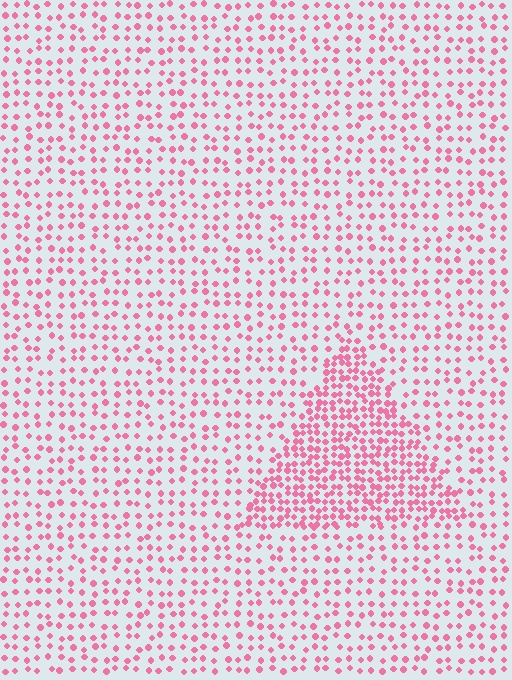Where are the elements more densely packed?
The elements are more densely packed inside the triangle boundary.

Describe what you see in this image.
The image contains small pink elements arranged at two different densities. A triangle-shaped region is visible where the elements are more densely packed than the surrounding area.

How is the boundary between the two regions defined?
The boundary is defined by a change in element density (approximately 2.1x ratio). All elements are the same color, size, and shape.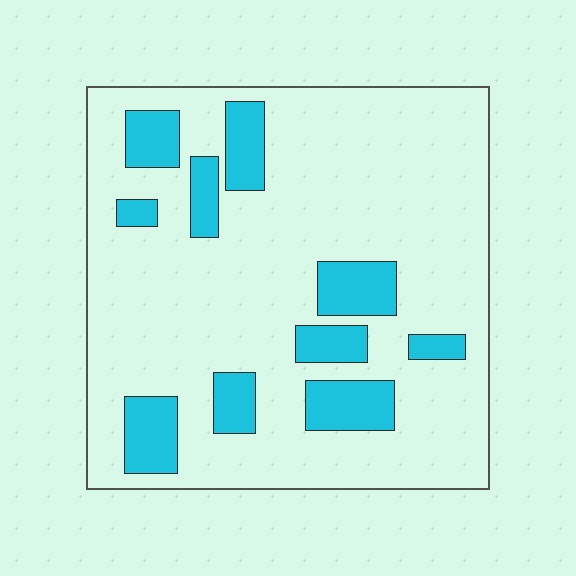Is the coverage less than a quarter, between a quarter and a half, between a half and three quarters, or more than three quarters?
Less than a quarter.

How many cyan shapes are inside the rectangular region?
10.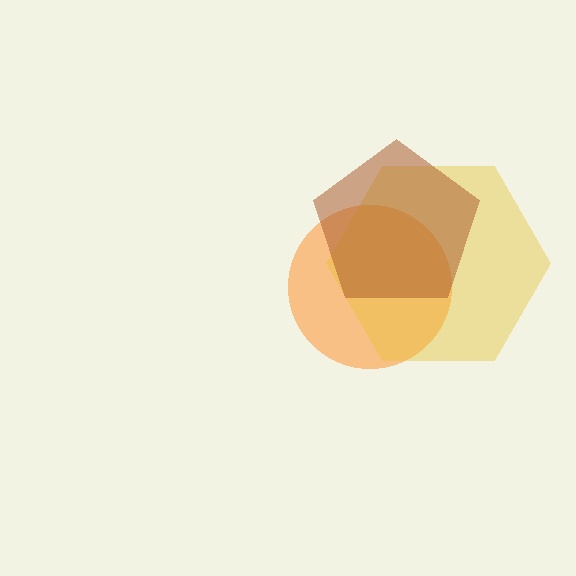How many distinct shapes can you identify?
There are 3 distinct shapes: an orange circle, a yellow hexagon, a brown pentagon.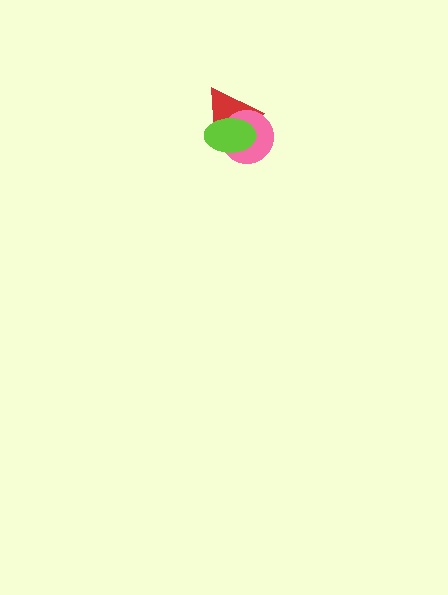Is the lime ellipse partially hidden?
No, no other shape covers it.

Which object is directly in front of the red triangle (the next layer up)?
The pink circle is directly in front of the red triangle.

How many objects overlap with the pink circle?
2 objects overlap with the pink circle.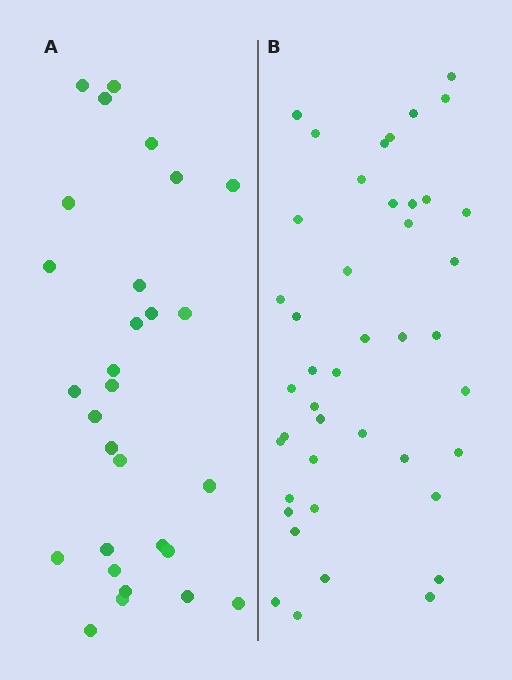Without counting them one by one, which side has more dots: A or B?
Region B (the right region) has more dots.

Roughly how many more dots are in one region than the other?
Region B has approximately 15 more dots than region A.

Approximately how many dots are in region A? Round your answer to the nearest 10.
About 30 dots. (The exact count is 29, which rounds to 30.)